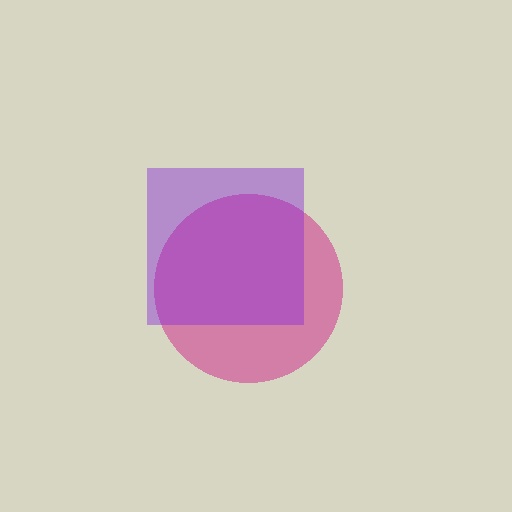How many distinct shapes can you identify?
There are 2 distinct shapes: a magenta circle, a purple square.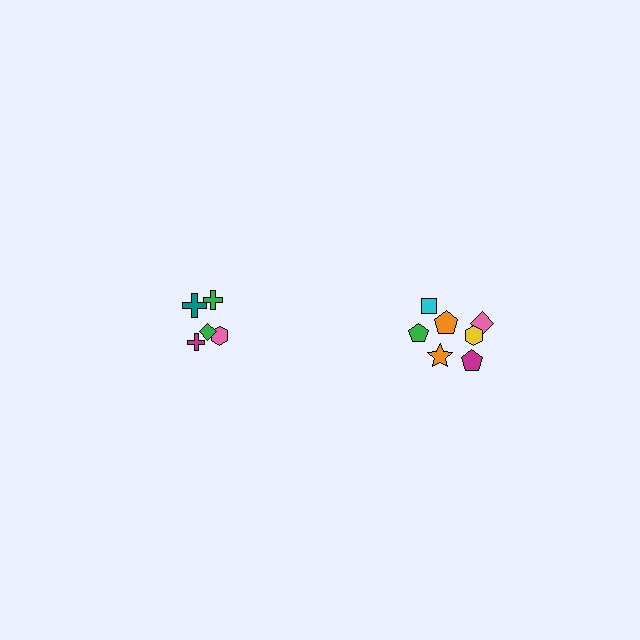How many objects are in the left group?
There are 5 objects.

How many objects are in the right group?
There are 7 objects.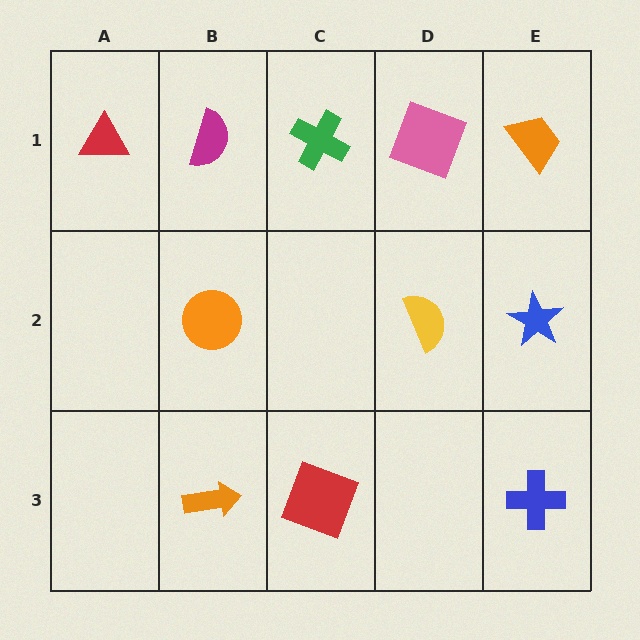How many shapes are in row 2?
3 shapes.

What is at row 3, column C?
A red square.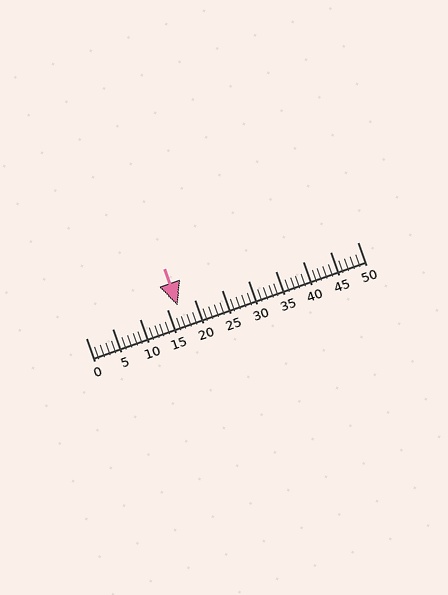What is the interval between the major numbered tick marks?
The major tick marks are spaced 5 units apart.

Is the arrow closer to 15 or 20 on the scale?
The arrow is closer to 15.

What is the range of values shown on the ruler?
The ruler shows values from 0 to 50.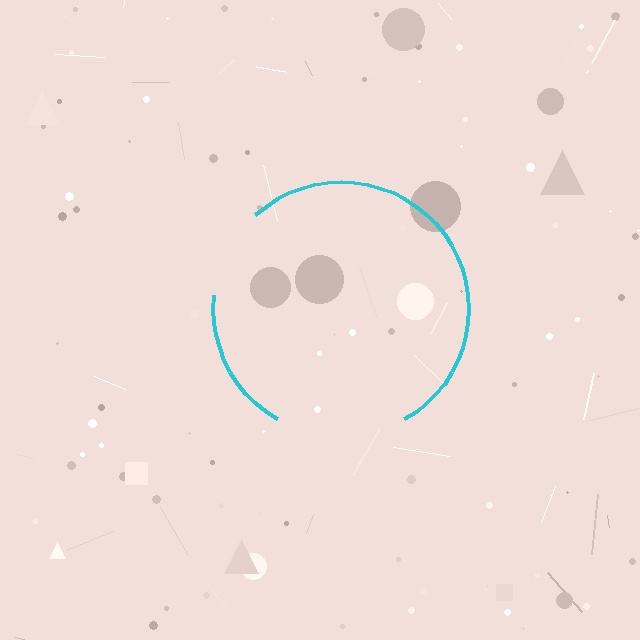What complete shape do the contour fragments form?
The contour fragments form a circle.